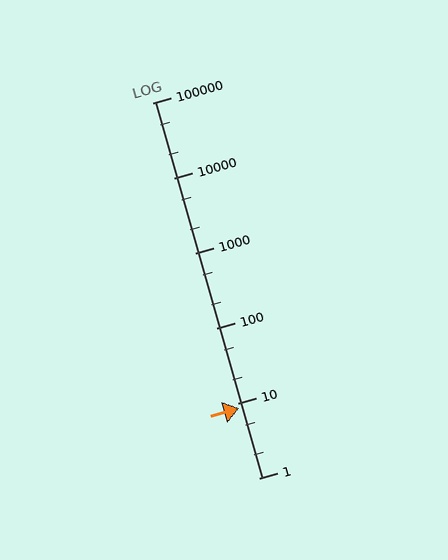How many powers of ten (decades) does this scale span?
The scale spans 5 decades, from 1 to 100000.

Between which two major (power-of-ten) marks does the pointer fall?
The pointer is between 1 and 10.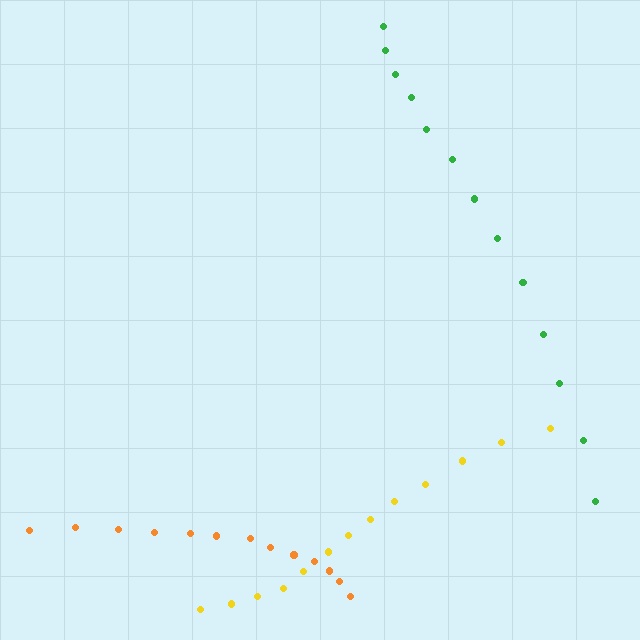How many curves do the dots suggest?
There are 3 distinct paths.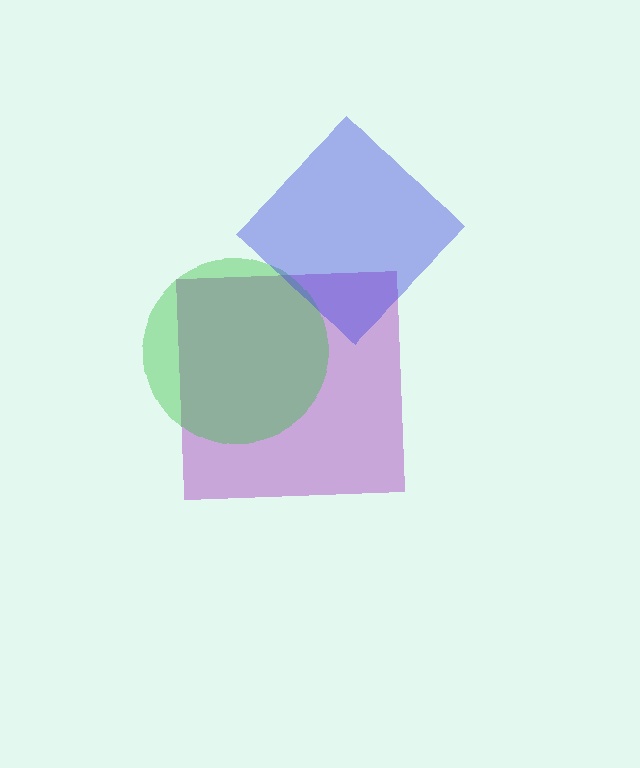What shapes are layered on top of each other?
The layered shapes are: a purple square, a green circle, a blue diamond.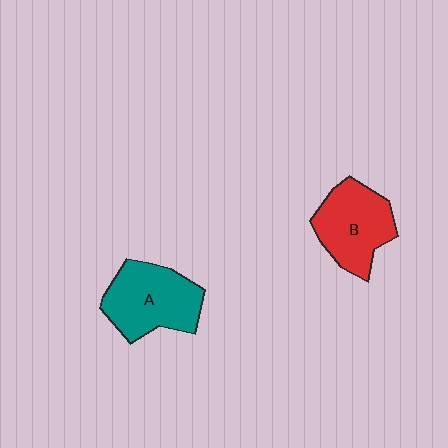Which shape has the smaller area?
Shape B (red).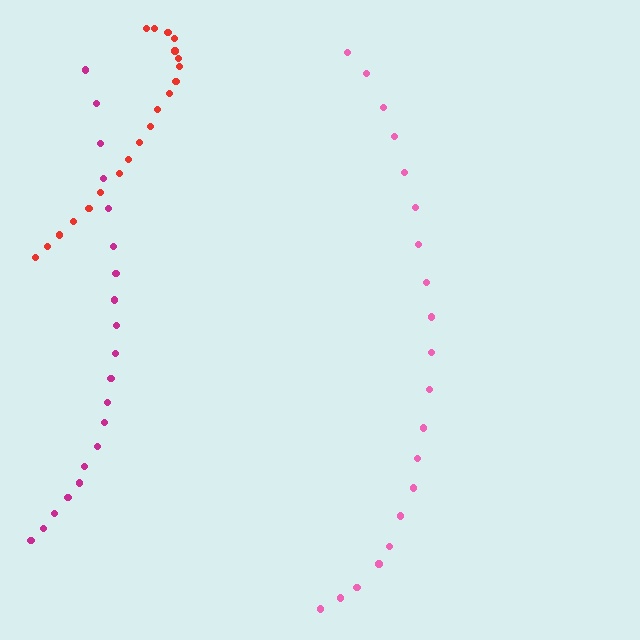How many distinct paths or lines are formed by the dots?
There are 3 distinct paths.